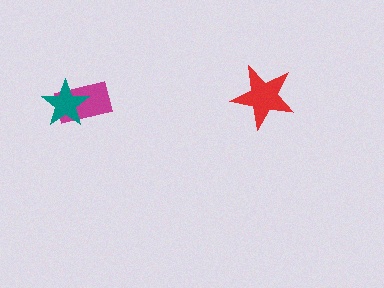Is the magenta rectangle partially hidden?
Yes, it is partially covered by another shape.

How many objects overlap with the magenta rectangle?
1 object overlaps with the magenta rectangle.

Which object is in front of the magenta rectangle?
The teal star is in front of the magenta rectangle.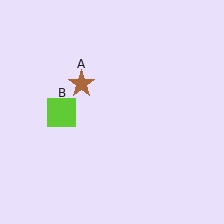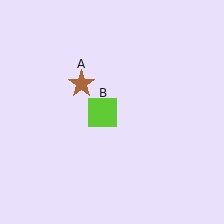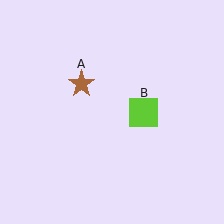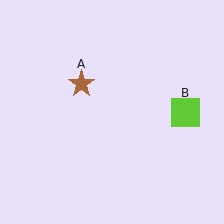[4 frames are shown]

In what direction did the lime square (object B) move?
The lime square (object B) moved right.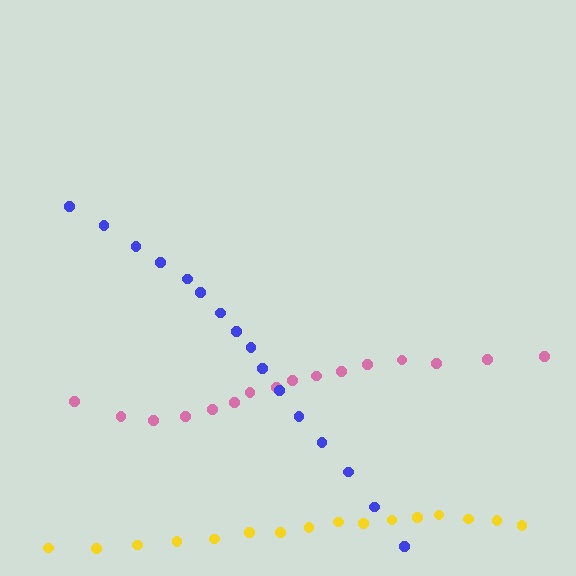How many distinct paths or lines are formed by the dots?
There are 3 distinct paths.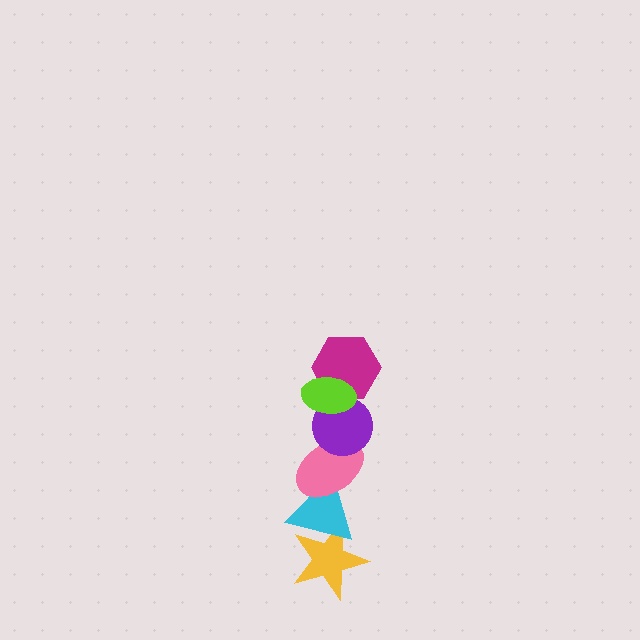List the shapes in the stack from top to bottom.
From top to bottom: the lime ellipse, the magenta hexagon, the purple circle, the pink ellipse, the cyan triangle, the yellow star.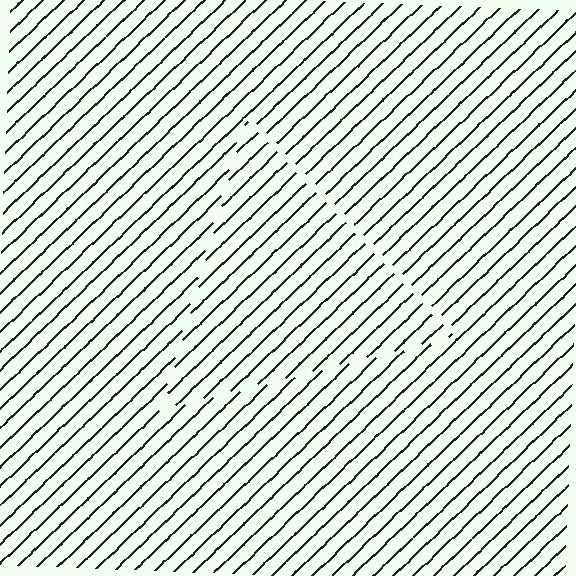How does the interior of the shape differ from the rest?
The interior of the shape contains the same grating, shifted by half a period — the contour is defined by the phase discontinuity where line-ends from the inner and outer gratings abut.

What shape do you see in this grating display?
An illusory triangle. The interior of the shape contains the same grating, shifted by half a period — the contour is defined by the phase discontinuity where line-ends from the inner and outer gratings abut.